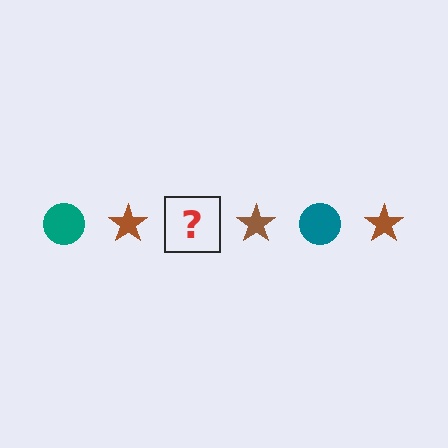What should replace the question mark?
The question mark should be replaced with a teal circle.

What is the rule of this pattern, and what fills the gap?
The rule is that the pattern alternates between teal circle and brown star. The gap should be filled with a teal circle.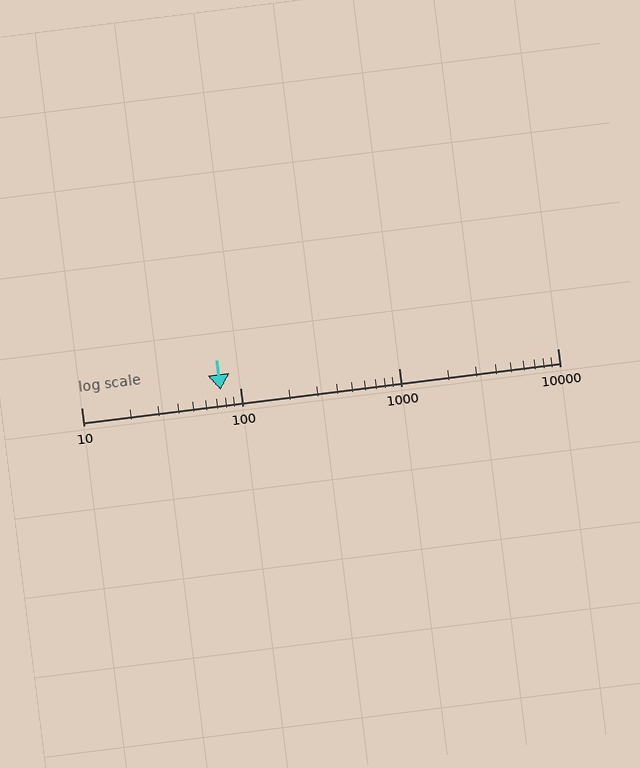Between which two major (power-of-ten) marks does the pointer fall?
The pointer is between 10 and 100.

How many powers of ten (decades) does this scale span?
The scale spans 3 decades, from 10 to 10000.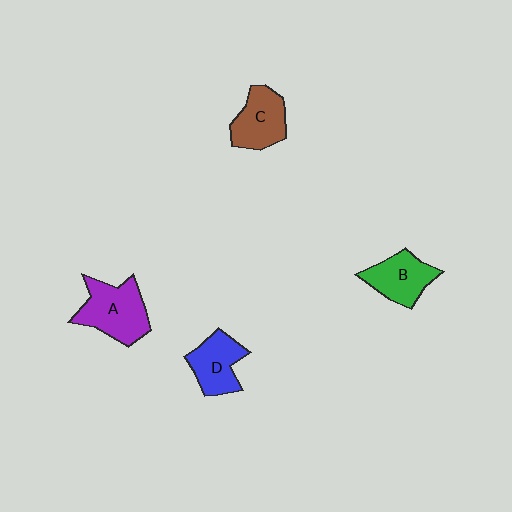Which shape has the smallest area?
Shape D (blue).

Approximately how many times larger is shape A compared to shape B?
Approximately 1.3 times.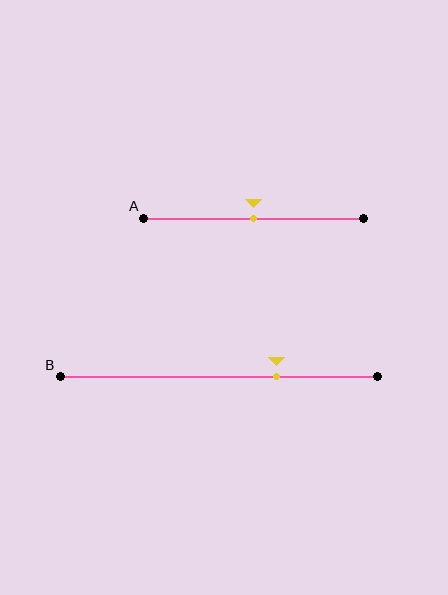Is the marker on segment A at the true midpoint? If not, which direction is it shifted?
Yes, the marker on segment A is at the true midpoint.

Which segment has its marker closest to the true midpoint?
Segment A has its marker closest to the true midpoint.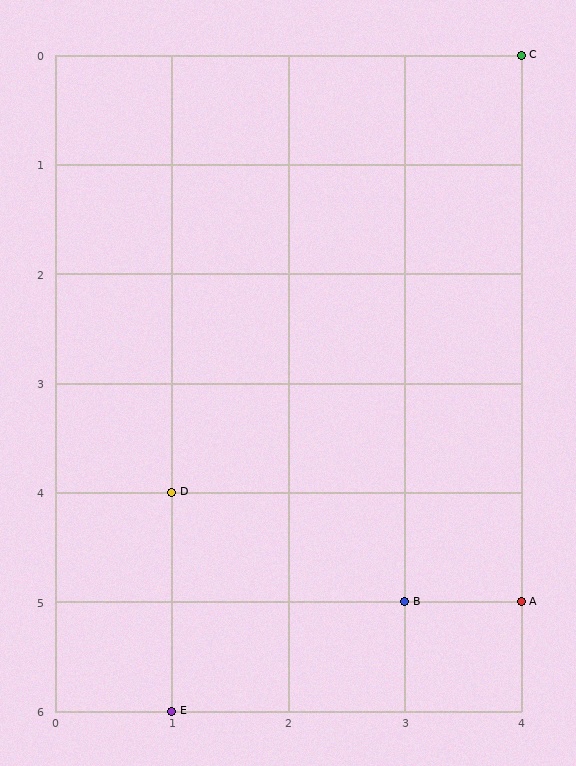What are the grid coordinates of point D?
Point D is at grid coordinates (1, 4).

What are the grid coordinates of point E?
Point E is at grid coordinates (1, 6).